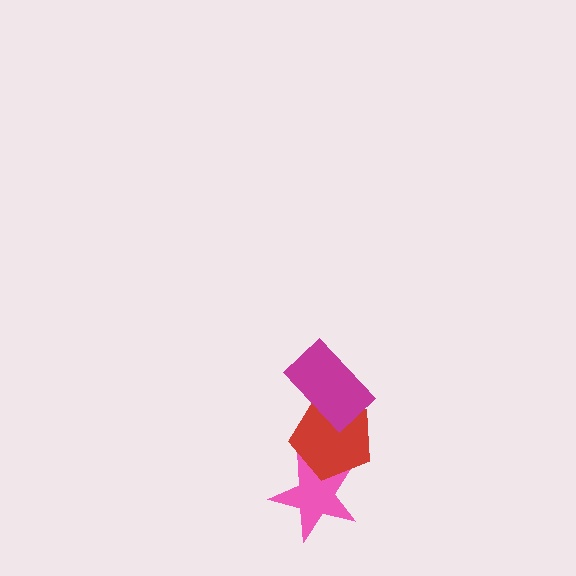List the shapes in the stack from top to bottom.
From top to bottom: the magenta rectangle, the red pentagon, the pink star.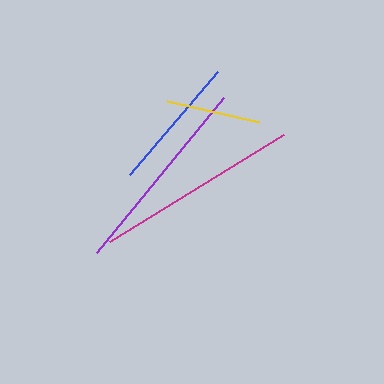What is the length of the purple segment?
The purple segment is approximately 200 pixels long.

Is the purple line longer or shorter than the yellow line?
The purple line is longer than the yellow line.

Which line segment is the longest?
The magenta line is the longest at approximately 204 pixels.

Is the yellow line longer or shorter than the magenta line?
The magenta line is longer than the yellow line.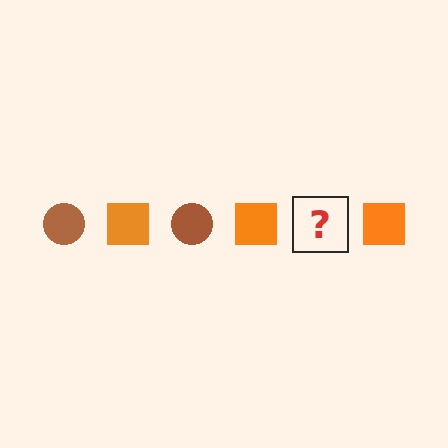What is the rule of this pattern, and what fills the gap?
The rule is that the pattern alternates between brown circle and orange square. The gap should be filled with a brown circle.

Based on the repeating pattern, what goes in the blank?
The blank should be a brown circle.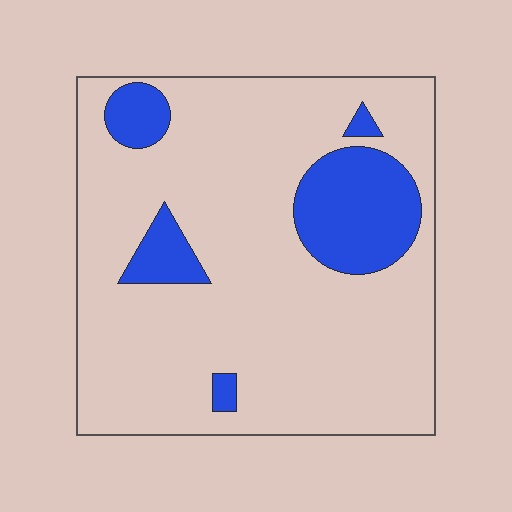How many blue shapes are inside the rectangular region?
5.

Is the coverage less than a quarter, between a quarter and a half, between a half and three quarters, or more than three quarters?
Less than a quarter.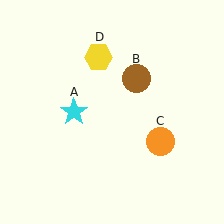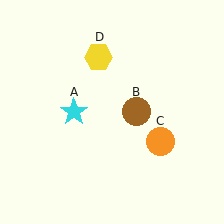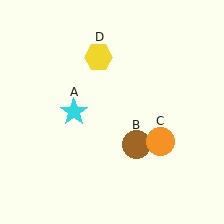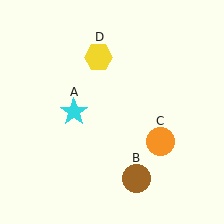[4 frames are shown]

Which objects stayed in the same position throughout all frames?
Cyan star (object A) and orange circle (object C) and yellow hexagon (object D) remained stationary.